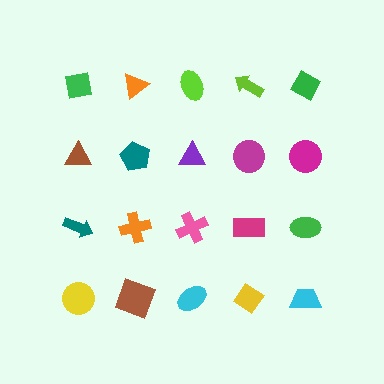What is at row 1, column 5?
A green diamond.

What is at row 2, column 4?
A magenta circle.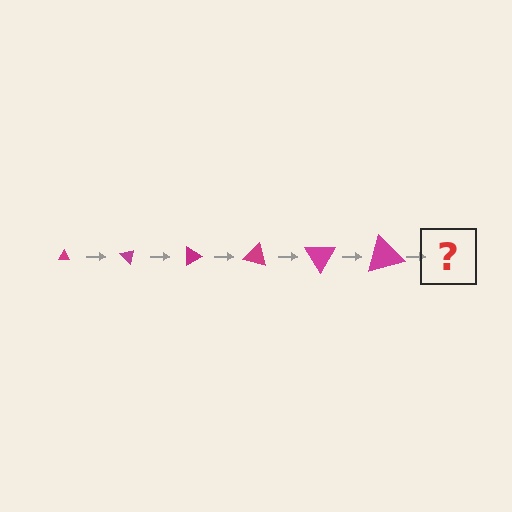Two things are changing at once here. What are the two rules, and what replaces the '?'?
The two rules are that the triangle grows larger each step and it rotates 45 degrees each step. The '?' should be a triangle, larger than the previous one and rotated 270 degrees from the start.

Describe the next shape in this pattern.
It should be a triangle, larger than the previous one and rotated 270 degrees from the start.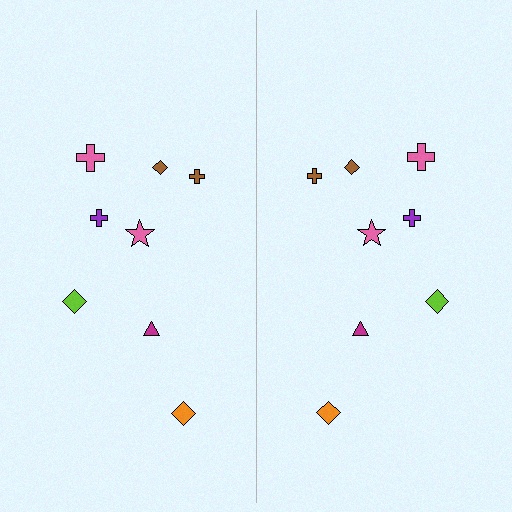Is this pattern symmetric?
Yes, this pattern has bilateral (reflection) symmetry.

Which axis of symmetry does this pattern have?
The pattern has a vertical axis of symmetry running through the center of the image.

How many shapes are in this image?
There are 16 shapes in this image.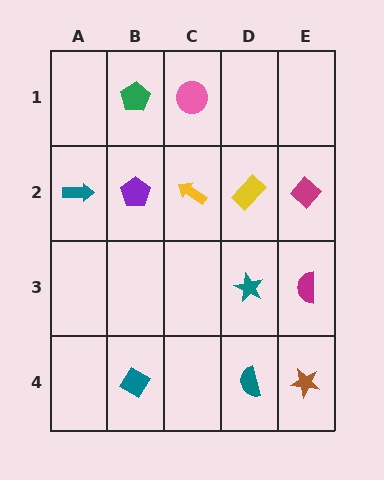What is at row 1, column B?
A green pentagon.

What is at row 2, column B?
A purple pentagon.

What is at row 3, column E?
A magenta semicircle.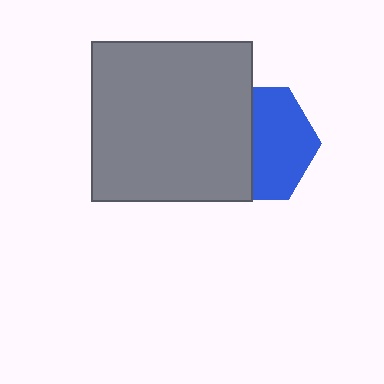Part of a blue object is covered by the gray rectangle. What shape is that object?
It is a hexagon.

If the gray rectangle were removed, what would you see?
You would see the complete blue hexagon.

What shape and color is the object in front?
The object in front is a gray rectangle.